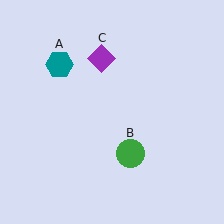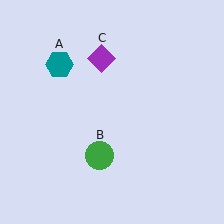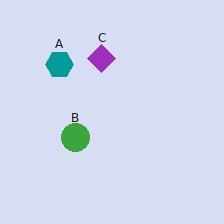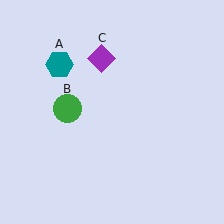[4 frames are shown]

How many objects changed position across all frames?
1 object changed position: green circle (object B).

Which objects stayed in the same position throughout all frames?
Teal hexagon (object A) and purple diamond (object C) remained stationary.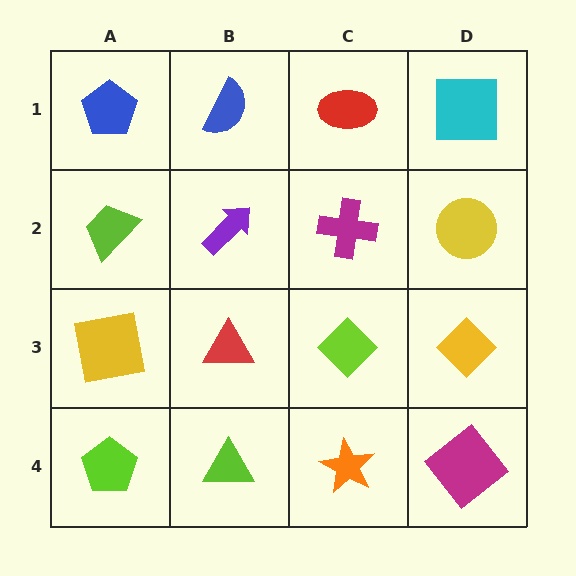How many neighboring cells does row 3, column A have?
3.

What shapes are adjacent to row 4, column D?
A yellow diamond (row 3, column D), an orange star (row 4, column C).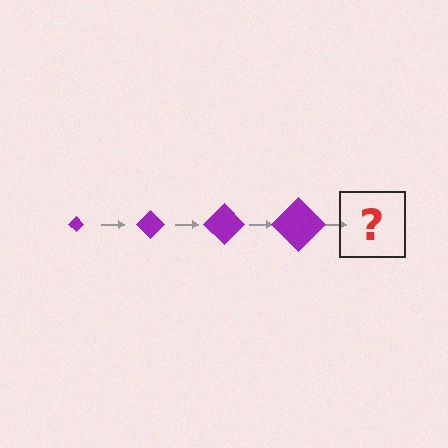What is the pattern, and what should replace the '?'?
The pattern is that the diamond gets progressively larger each step. The '?' should be a purple diamond, larger than the previous one.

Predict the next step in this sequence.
The next step is a purple diamond, larger than the previous one.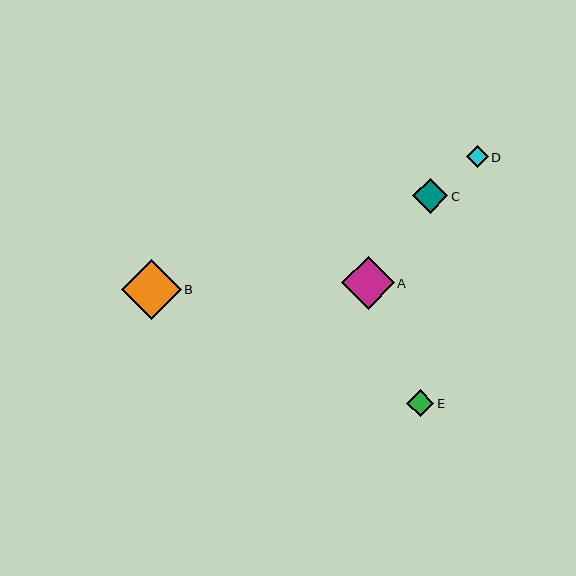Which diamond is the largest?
Diamond B is the largest with a size of approximately 59 pixels.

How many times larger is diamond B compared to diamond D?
Diamond B is approximately 2.8 times the size of diamond D.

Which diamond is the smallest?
Diamond D is the smallest with a size of approximately 22 pixels.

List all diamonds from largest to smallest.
From largest to smallest: B, A, C, E, D.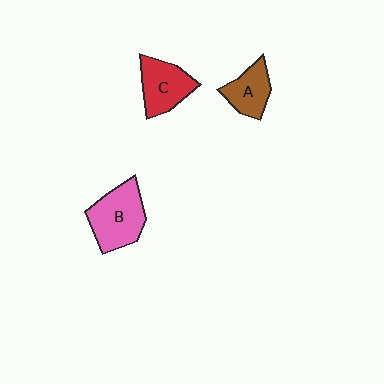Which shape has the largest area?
Shape B (pink).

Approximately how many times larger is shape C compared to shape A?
Approximately 1.2 times.